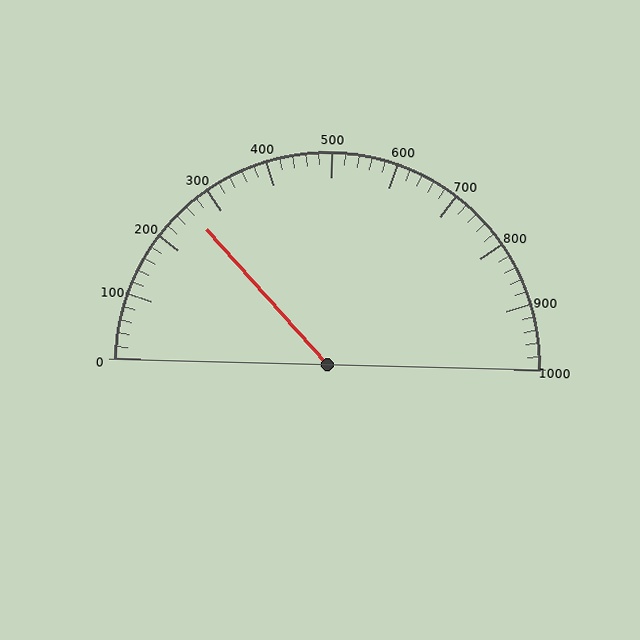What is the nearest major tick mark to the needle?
The nearest major tick mark is 300.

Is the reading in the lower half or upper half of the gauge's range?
The reading is in the lower half of the range (0 to 1000).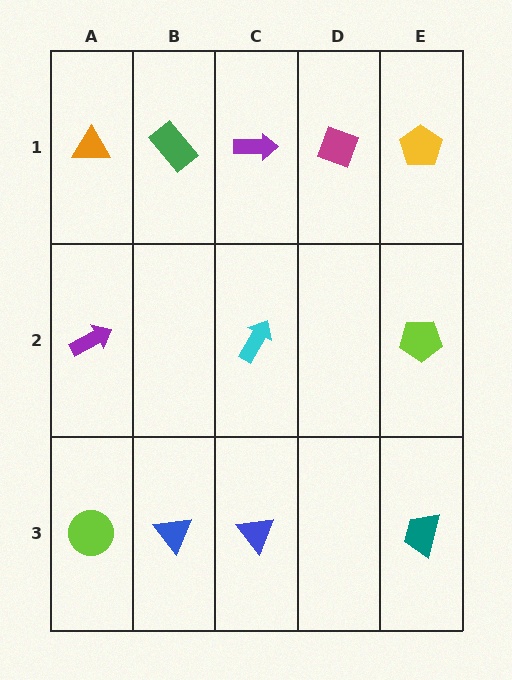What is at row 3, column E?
A teal trapezoid.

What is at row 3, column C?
A blue triangle.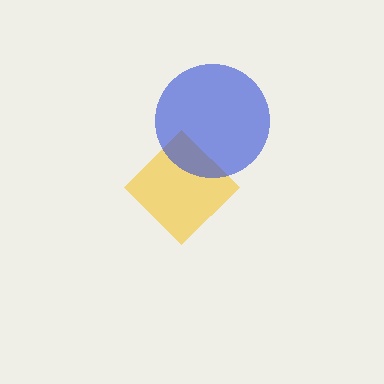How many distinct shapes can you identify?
There are 2 distinct shapes: a yellow diamond, a blue circle.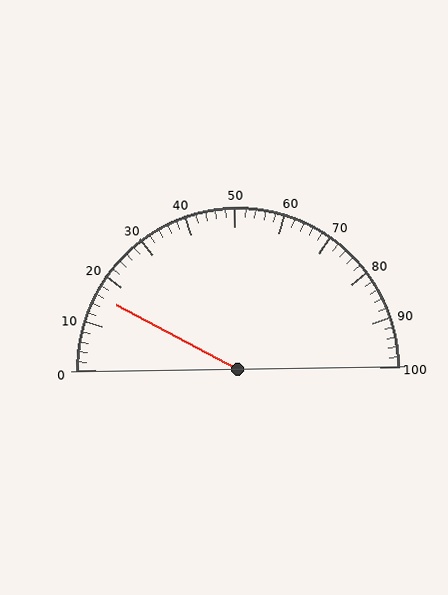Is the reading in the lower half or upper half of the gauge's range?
The reading is in the lower half of the range (0 to 100).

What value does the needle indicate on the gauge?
The needle indicates approximately 16.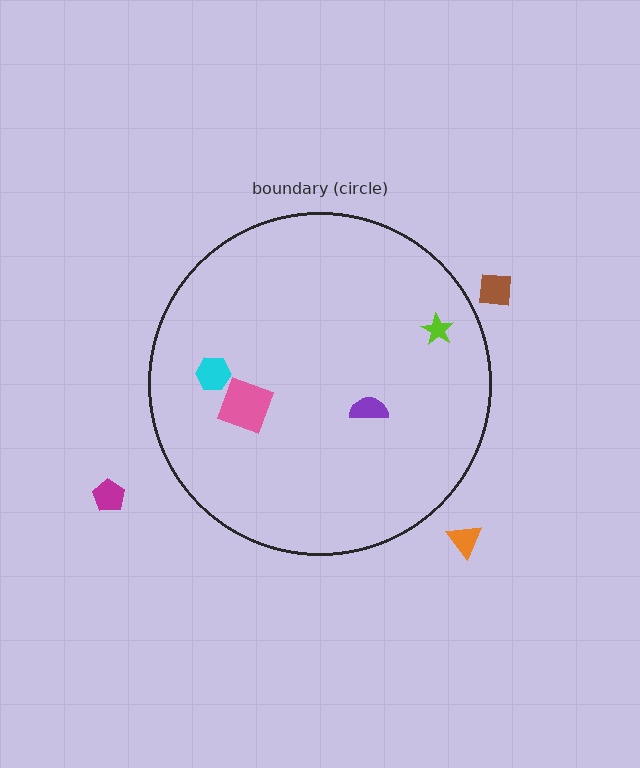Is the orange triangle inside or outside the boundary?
Outside.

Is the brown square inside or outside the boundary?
Outside.